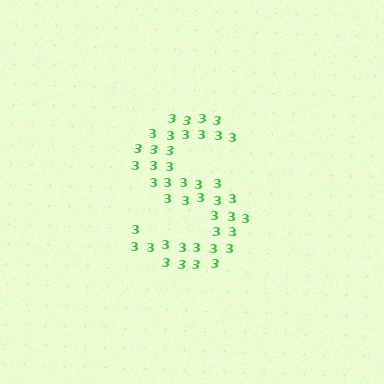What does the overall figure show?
The overall figure shows the letter S.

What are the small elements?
The small elements are digit 3's.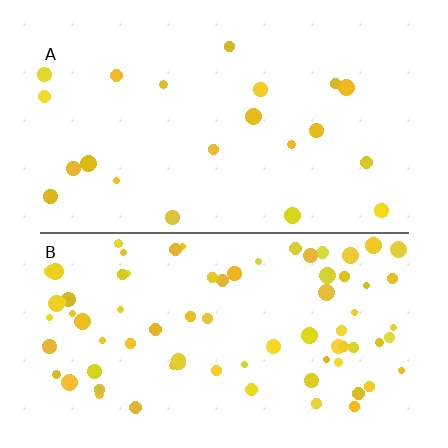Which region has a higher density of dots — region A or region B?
B (the bottom).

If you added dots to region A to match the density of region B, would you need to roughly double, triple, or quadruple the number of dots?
Approximately quadruple.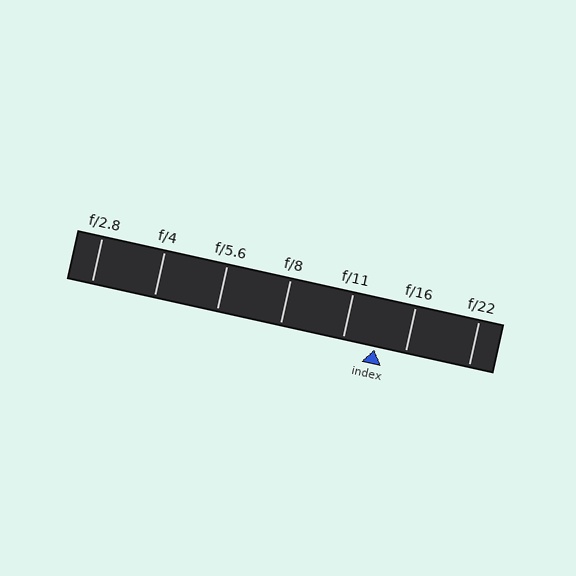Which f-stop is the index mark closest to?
The index mark is closest to f/16.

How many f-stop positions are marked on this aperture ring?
There are 7 f-stop positions marked.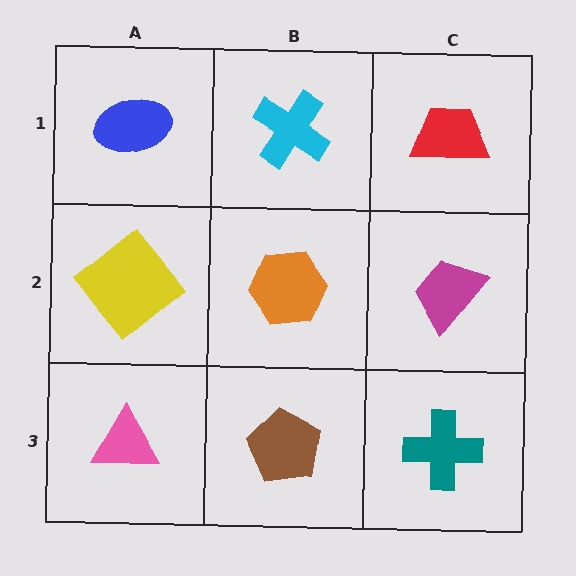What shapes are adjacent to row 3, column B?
An orange hexagon (row 2, column B), a pink triangle (row 3, column A), a teal cross (row 3, column C).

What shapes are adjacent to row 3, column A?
A yellow diamond (row 2, column A), a brown pentagon (row 3, column B).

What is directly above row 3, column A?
A yellow diamond.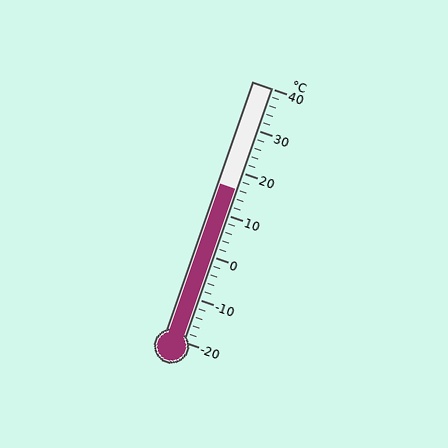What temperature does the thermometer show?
The thermometer shows approximately 16°C.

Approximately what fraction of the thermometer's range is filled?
The thermometer is filled to approximately 60% of its range.